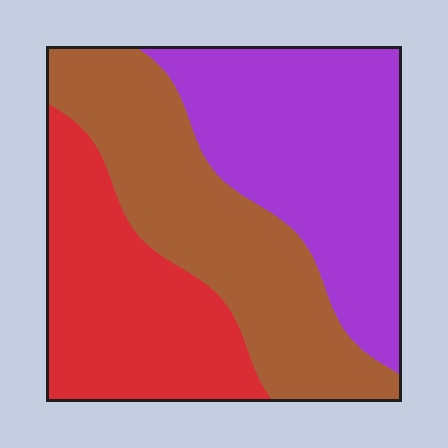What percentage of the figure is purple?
Purple covers 36% of the figure.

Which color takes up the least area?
Red, at roughly 30%.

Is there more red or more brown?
Brown.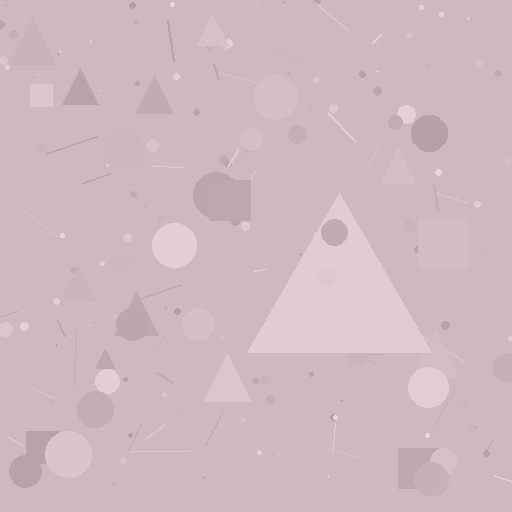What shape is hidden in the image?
A triangle is hidden in the image.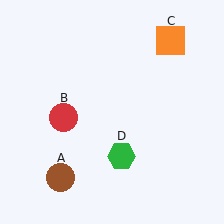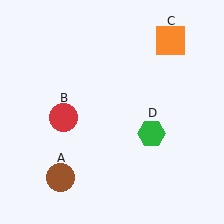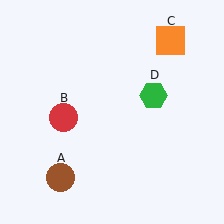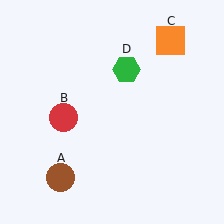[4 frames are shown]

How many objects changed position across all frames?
1 object changed position: green hexagon (object D).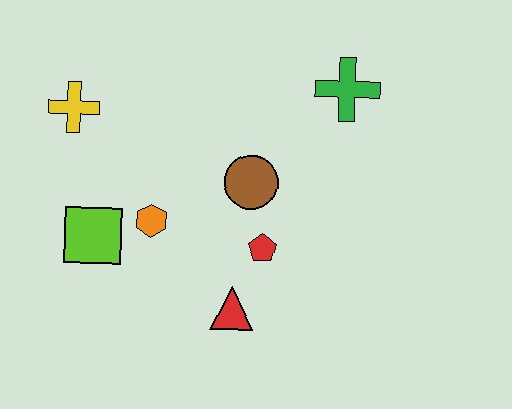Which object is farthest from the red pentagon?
The yellow cross is farthest from the red pentagon.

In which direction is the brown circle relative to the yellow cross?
The brown circle is to the right of the yellow cross.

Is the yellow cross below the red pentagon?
No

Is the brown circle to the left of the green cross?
Yes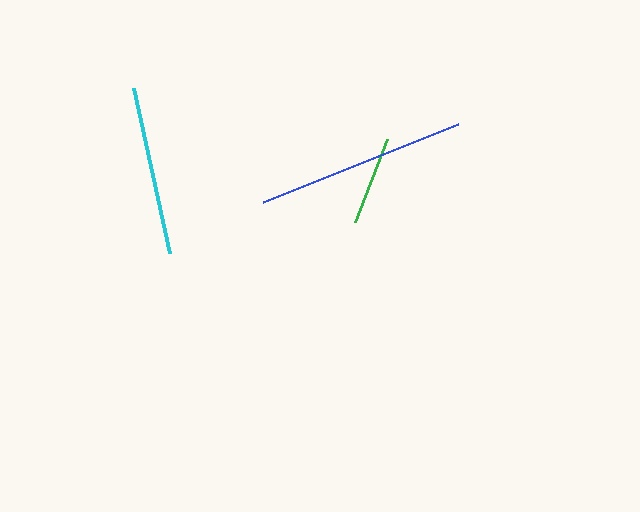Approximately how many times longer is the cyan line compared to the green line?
The cyan line is approximately 1.9 times the length of the green line.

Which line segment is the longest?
The blue line is the longest at approximately 210 pixels.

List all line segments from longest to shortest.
From longest to shortest: blue, cyan, green.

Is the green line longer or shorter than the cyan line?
The cyan line is longer than the green line.